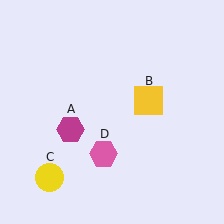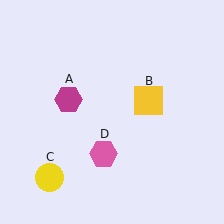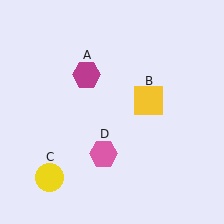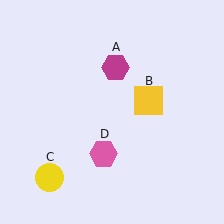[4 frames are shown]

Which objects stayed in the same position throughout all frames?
Yellow square (object B) and yellow circle (object C) and pink hexagon (object D) remained stationary.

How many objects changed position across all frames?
1 object changed position: magenta hexagon (object A).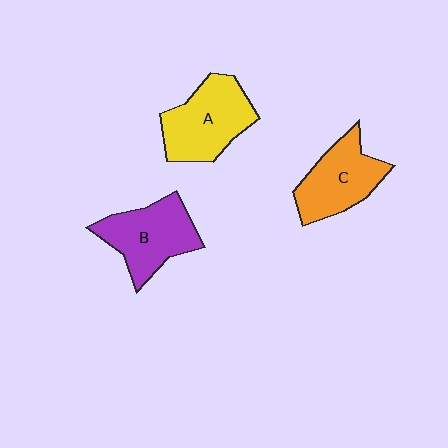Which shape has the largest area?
Shape A (yellow).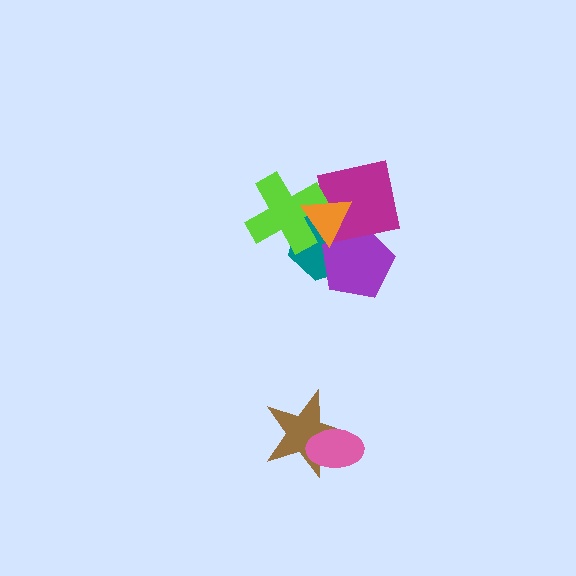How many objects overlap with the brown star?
1 object overlaps with the brown star.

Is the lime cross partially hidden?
Yes, it is partially covered by another shape.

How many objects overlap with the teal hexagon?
4 objects overlap with the teal hexagon.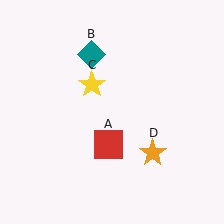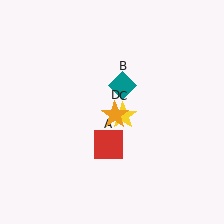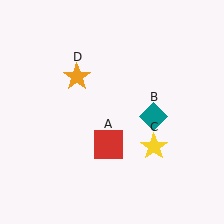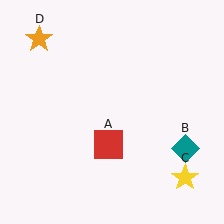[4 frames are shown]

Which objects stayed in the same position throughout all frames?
Red square (object A) remained stationary.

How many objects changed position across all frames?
3 objects changed position: teal diamond (object B), yellow star (object C), orange star (object D).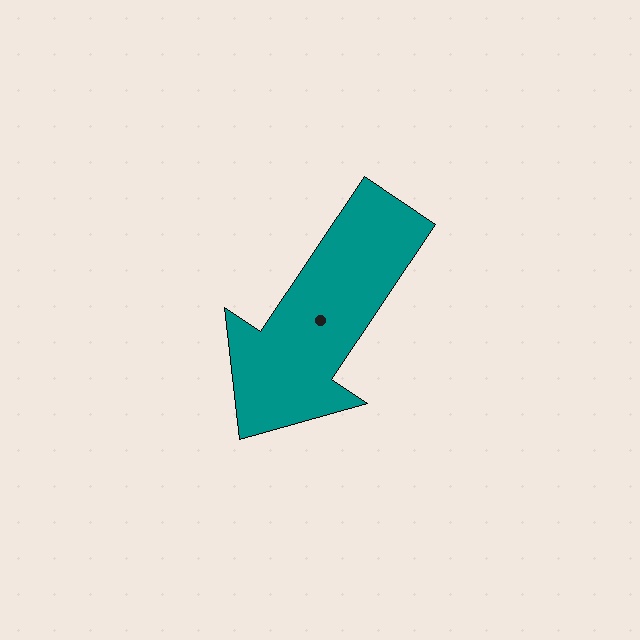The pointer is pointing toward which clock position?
Roughly 7 o'clock.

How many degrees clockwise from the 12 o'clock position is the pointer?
Approximately 214 degrees.